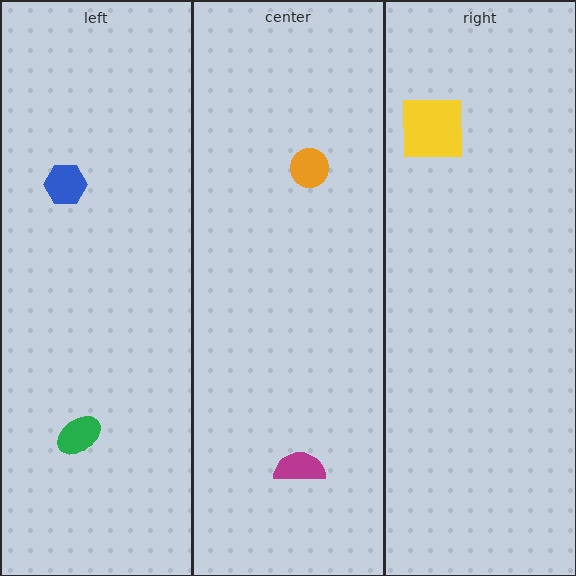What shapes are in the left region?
The green ellipse, the blue hexagon.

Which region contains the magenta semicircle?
The center region.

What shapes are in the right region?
The yellow square.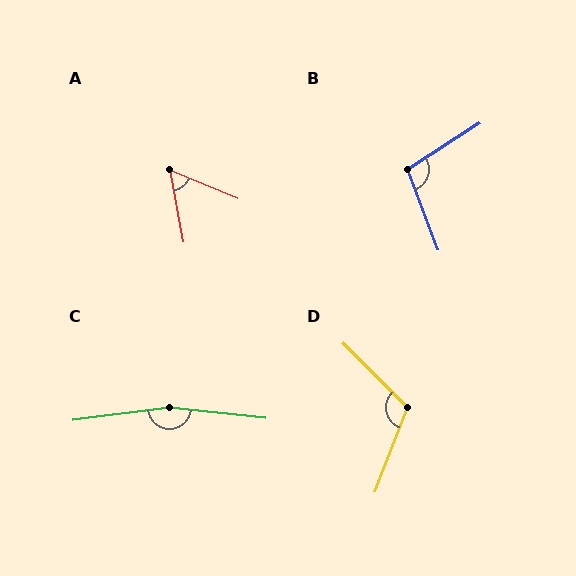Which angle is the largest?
C, at approximately 166 degrees.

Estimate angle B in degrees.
Approximately 102 degrees.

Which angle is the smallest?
A, at approximately 56 degrees.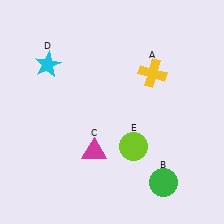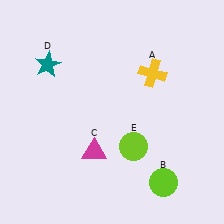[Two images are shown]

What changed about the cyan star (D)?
In Image 1, D is cyan. In Image 2, it changed to teal.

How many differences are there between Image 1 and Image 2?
There are 2 differences between the two images.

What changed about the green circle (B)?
In Image 1, B is green. In Image 2, it changed to lime.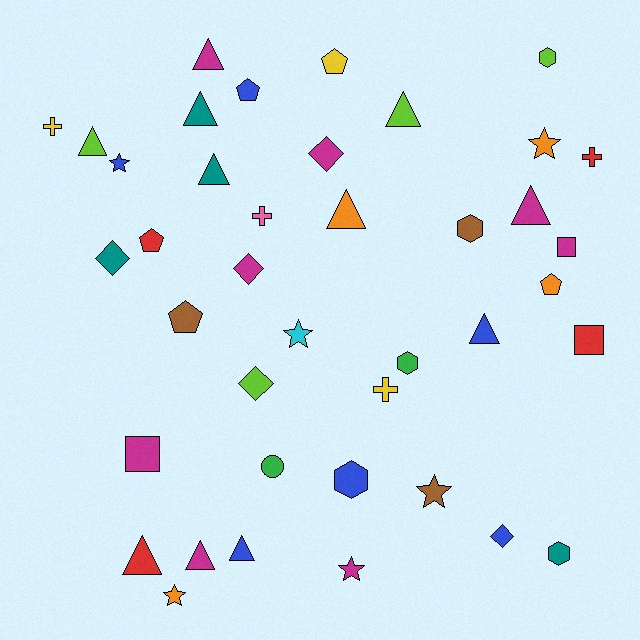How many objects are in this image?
There are 40 objects.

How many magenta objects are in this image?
There are 8 magenta objects.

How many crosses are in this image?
There are 4 crosses.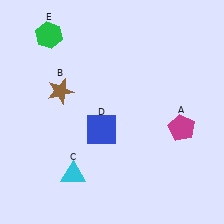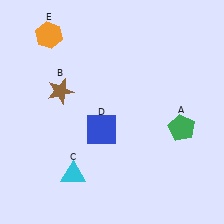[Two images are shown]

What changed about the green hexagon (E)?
In Image 1, E is green. In Image 2, it changed to orange.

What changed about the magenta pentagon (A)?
In Image 1, A is magenta. In Image 2, it changed to green.